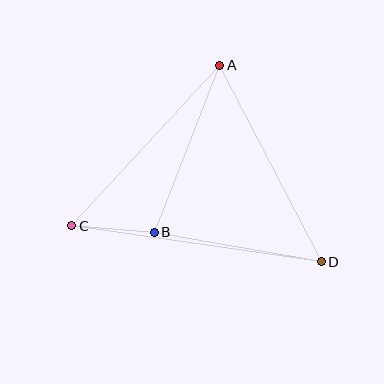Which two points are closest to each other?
Points B and C are closest to each other.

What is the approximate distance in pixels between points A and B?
The distance between A and B is approximately 179 pixels.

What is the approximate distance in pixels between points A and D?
The distance between A and D is approximately 221 pixels.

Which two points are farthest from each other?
Points C and D are farthest from each other.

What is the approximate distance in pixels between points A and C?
The distance between A and C is approximately 218 pixels.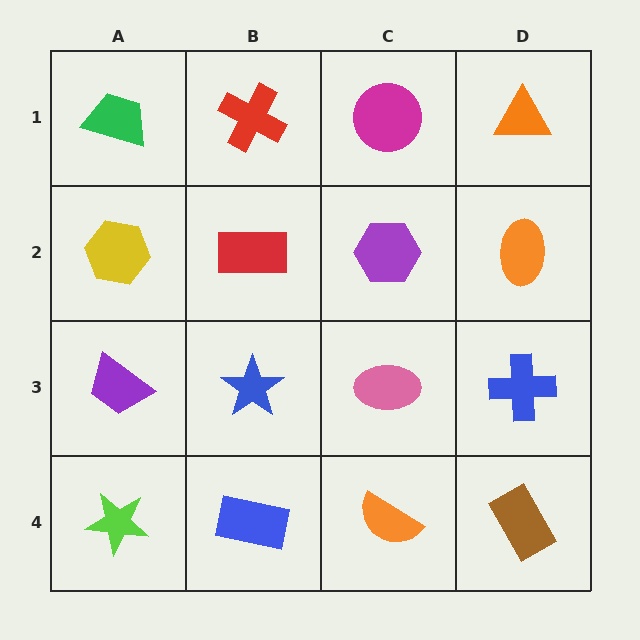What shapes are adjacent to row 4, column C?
A pink ellipse (row 3, column C), a blue rectangle (row 4, column B), a brown rectangle (row 4, column D).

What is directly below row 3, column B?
A blue rectangle.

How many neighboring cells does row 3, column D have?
3.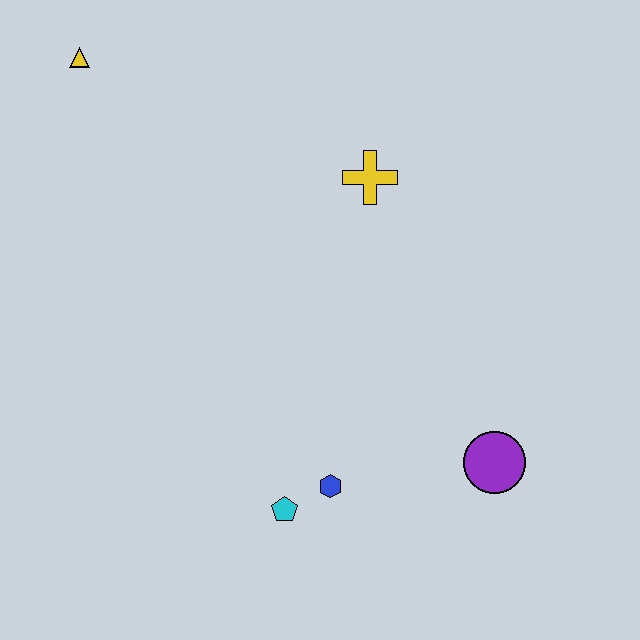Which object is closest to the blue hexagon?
The cyan pentagon is closest to the blue hexagon.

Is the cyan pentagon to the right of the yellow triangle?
Yes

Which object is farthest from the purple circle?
The yellow triangle is farthest from the purple circle.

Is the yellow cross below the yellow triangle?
Yes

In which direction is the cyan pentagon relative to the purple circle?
The cyan pentagon is to the left of the purple circle.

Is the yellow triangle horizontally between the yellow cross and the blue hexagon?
No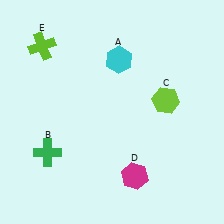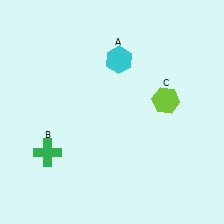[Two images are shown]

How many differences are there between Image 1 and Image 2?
There are 2 differences between the two images.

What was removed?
The magenta hexagon (D), the lime cross (E) were removed in Image 2.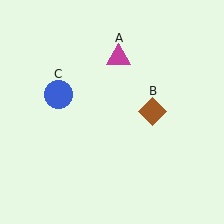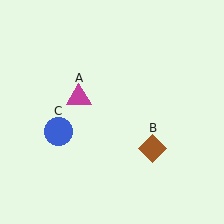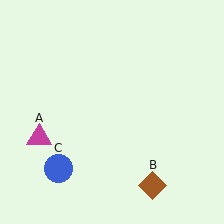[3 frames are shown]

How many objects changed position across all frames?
3 objects changed position: magenta triangle (object A), brown diamond (object B), blue circle (object C).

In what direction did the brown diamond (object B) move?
The brown diamond (object B) moved down.